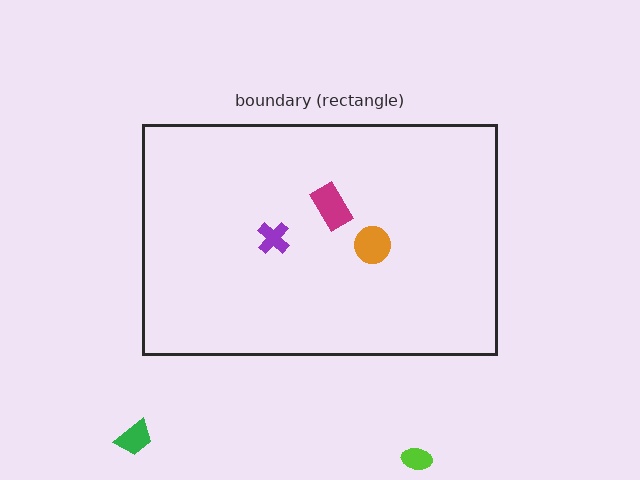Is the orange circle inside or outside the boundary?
Inside.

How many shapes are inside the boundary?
3 inside, 2 outside.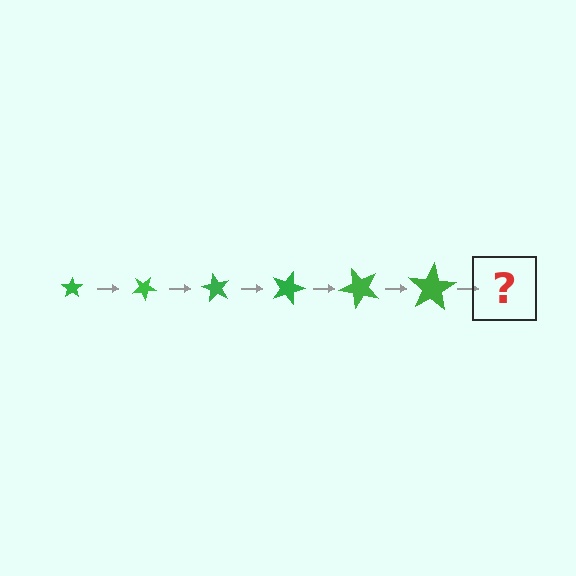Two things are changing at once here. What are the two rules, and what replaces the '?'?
The two rules are that the star grows larger each step and it rotates 30 degrees each step. The '?' should be a star, larger than the previous one and rotated 180 degrees from the start.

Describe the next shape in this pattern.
It should be a star, larger than the previous one and rotated 180 degrees from the start.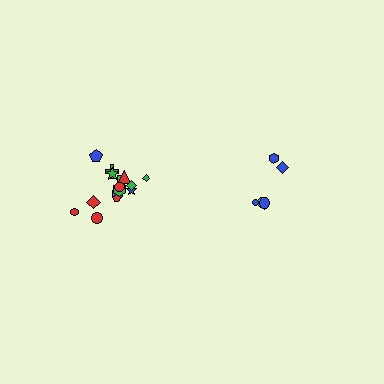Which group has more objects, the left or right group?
The left group.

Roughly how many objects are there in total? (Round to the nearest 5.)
Roughly 20 objects in total.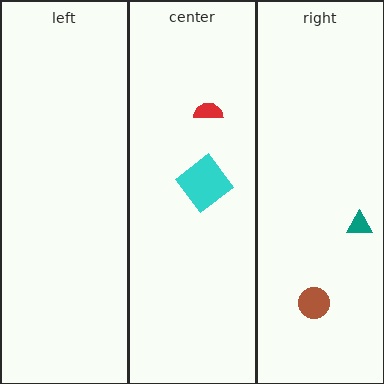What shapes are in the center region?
The red semicircle, the cyan diamond.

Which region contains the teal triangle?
The right region.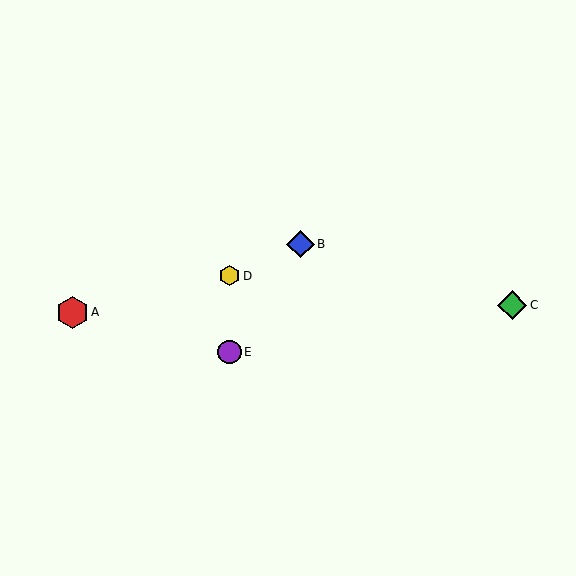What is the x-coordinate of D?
Object D is at x≈229.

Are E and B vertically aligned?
No, E is at x≈229 and B is at x≈301.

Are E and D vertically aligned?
Yes, both are at x≈229.